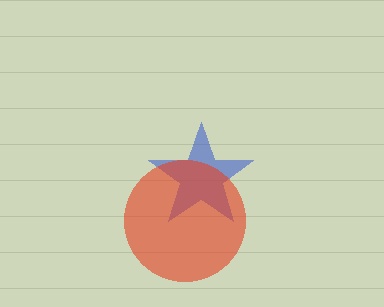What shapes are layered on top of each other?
The layered shapes are: a blue star, a red circle.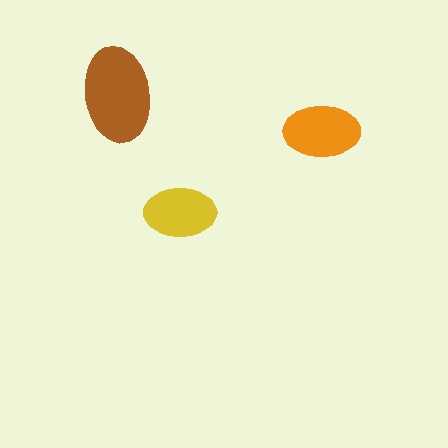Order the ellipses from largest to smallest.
the brown one, the orange one, the yellow one.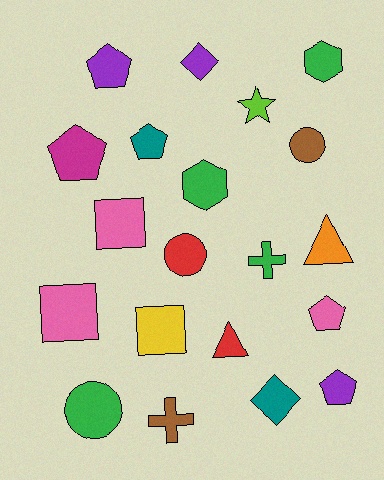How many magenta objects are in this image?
There is 1 magenta object.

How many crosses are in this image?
There are 2 crosses.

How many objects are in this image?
There are 20 objects.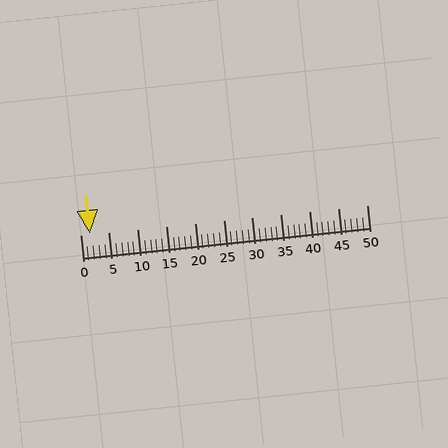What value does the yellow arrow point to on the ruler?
The yellow arrow points to approximately 2.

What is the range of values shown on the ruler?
The ruler shows values from 0 to 50.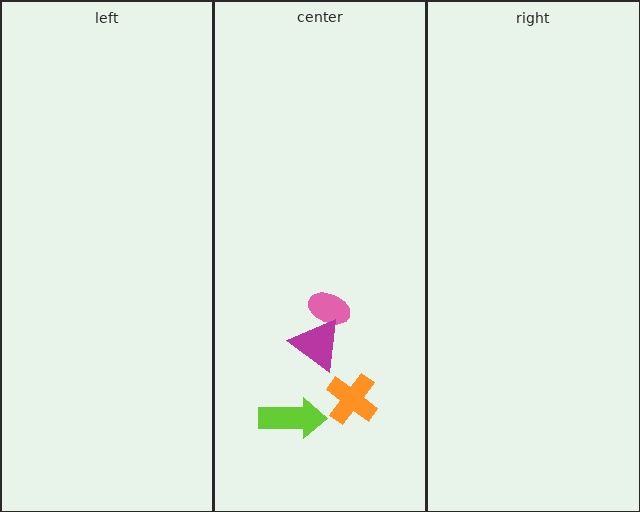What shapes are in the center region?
The lime arrow, the orange cross, the pink ellipse, the magenta triangle.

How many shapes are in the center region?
4.